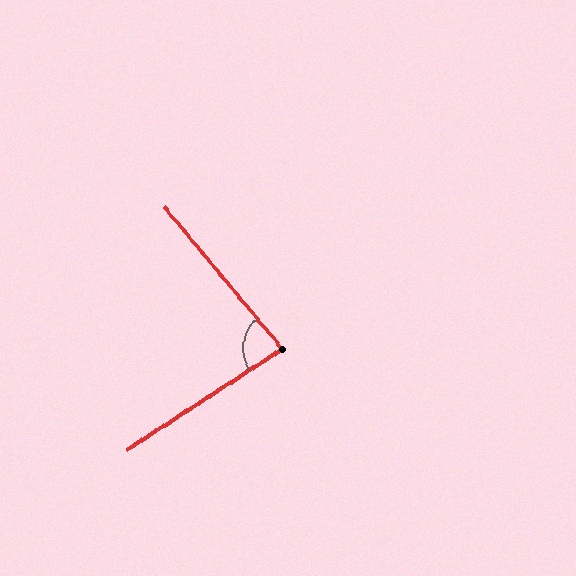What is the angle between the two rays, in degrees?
Approximately 83 degrees.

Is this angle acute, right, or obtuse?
It is acute.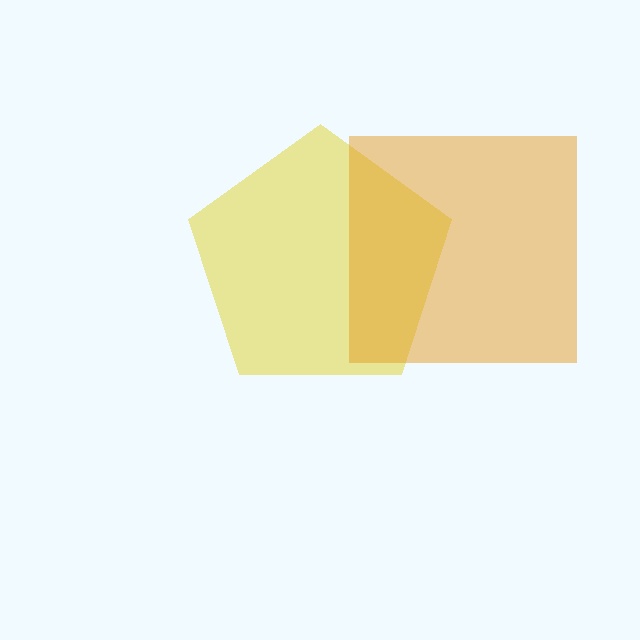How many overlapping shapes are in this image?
There are 2 overlapping shapes in the image.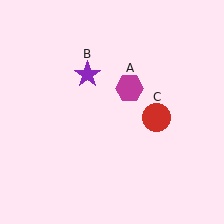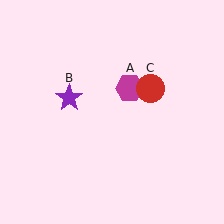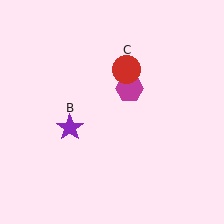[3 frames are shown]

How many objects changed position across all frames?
2 objects changed position: purple star (object B), red circle (object C).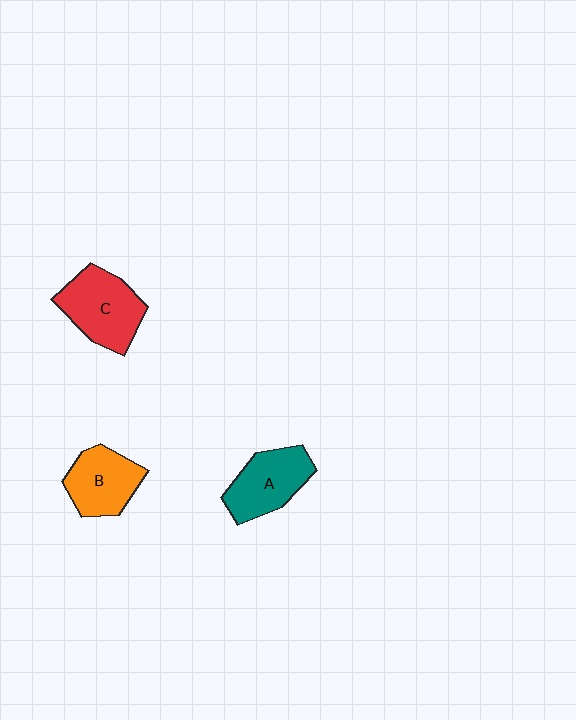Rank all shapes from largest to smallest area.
From largest to smallest: C (red), A (teal), B (orange).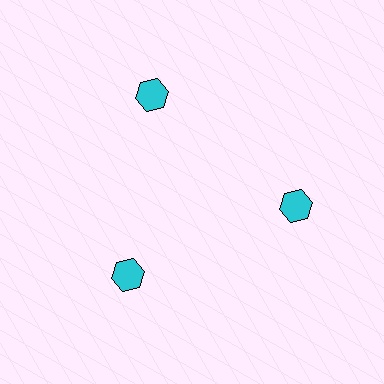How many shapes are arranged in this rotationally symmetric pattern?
There are 3 shapes, arranged in 3 groups of 1.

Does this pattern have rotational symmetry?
Yes, this pattern has 3-fold rotational symmetry. It looks the same after rotating 120 degrees around the center.